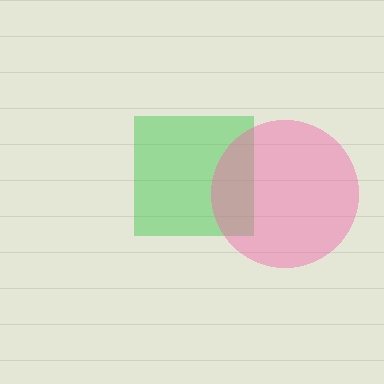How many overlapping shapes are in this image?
There are 2 overlapping shapes in the image.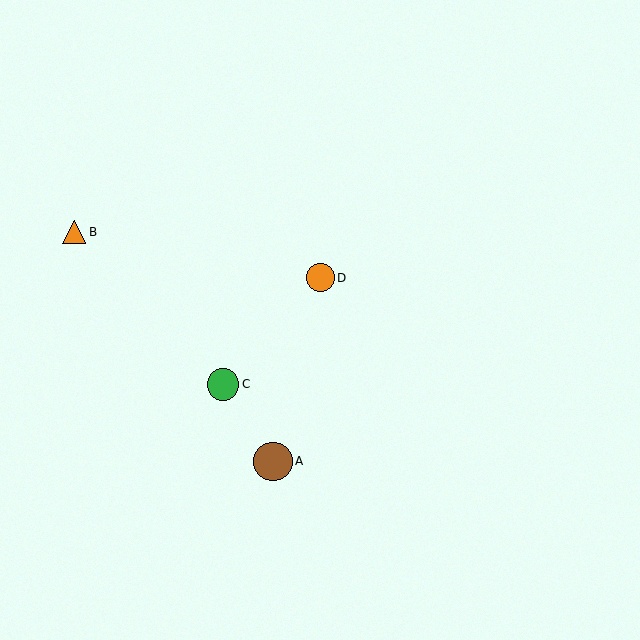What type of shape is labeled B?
Shape B is an orange triangle.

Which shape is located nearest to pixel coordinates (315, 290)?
The orange circle (labeled D) at (320, 278) is nearest to that location.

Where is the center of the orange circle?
The center of the orange circle is at (320, 278).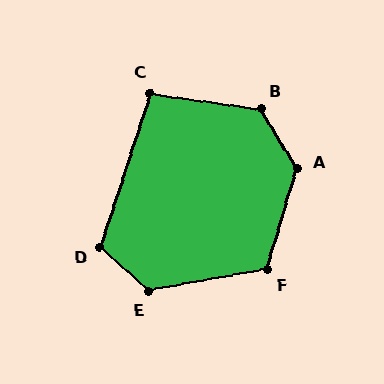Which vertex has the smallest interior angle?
C, at approximately 100 degrees.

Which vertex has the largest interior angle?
A, at approximately 132 degrees.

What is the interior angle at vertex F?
Approximately 117 degrees (obtuse).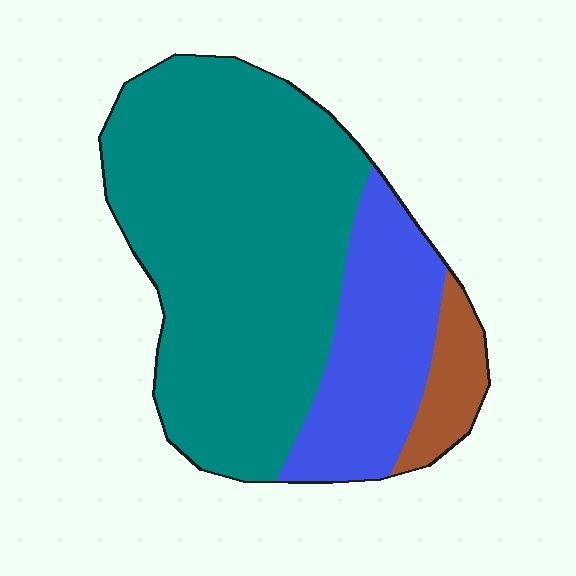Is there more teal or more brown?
Teal.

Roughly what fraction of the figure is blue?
Blue covers 24% of the figure.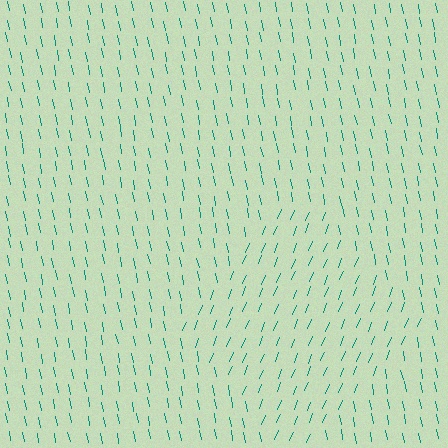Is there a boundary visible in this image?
Yes, there is a texture boundary formed by a change in line orientation.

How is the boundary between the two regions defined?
The boundary is defined purely by a change in line orientation (approximately 33 degrees difference). All lines are the same color and thickness.